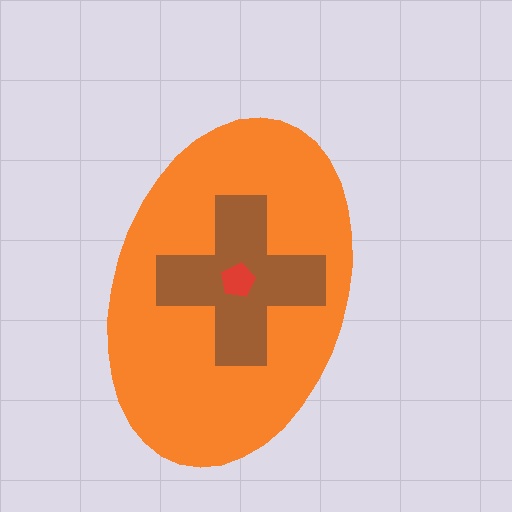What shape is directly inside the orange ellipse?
The brown cross.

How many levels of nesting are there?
3.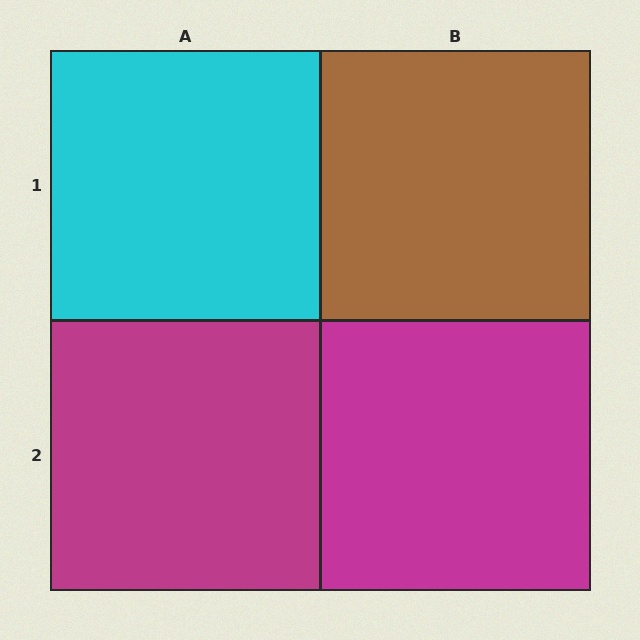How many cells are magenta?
2 cells are magenta.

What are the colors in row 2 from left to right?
Magenta, magenta.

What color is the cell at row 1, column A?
Cyan.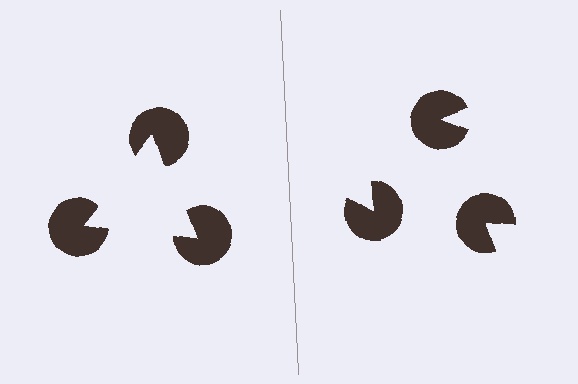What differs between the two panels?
The pac-man discs are positioned identically on both sides; only the wedge orientations differ. On the left they align to a triangle; on the right they are misaligned.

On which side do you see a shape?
An illusory triangle appears on the left side. On the right side the wedge cuts are rotated, so no coherent shape forms.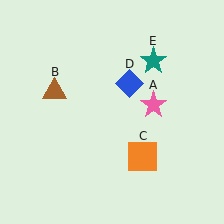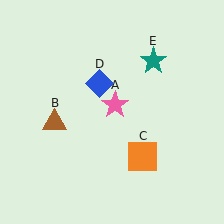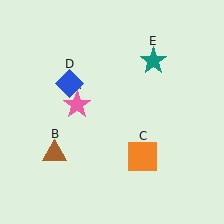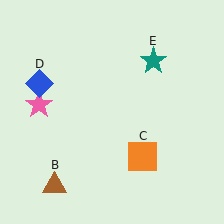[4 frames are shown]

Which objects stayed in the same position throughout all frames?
Orange square (object C) and teal star (object E) remained stationary.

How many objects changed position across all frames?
3 objects changed position: pink star (object A), brown triangle (object B), blue diamond (object D).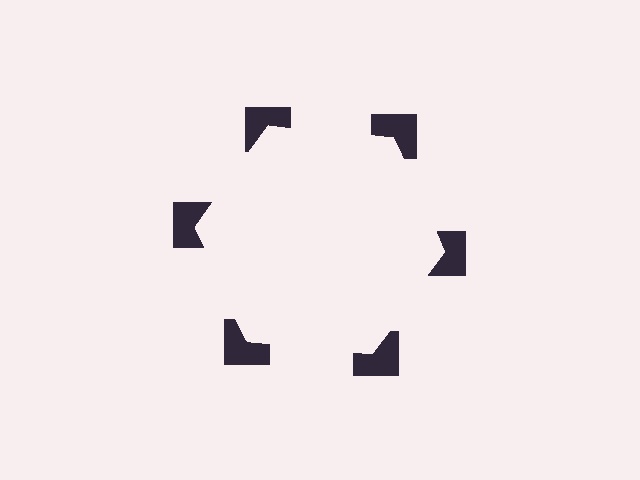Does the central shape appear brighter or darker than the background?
It typically appears slightly brighter than the background, even though no actual brightness change is drawn.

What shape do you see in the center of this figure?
An illusory hexagon — its edges are inferred from the aligned wedge cuts in the notched squares, not physically drawn.